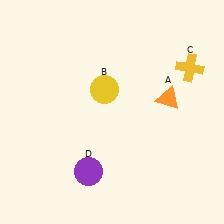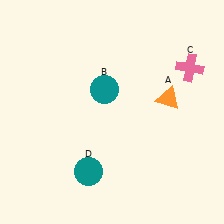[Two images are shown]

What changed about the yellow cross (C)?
In Image 1, C is yellow. In Image 2, it changed to pink.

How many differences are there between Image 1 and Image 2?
There are 3 differences between the two images.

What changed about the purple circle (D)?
In Image 1, D is purple. In Image 2, it changed to teal.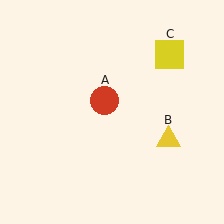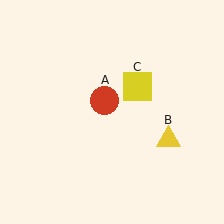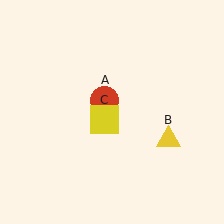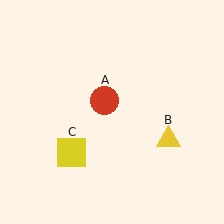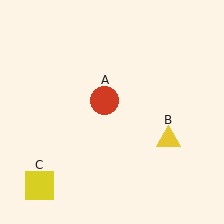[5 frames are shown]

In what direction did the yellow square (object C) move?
The yellow square (object C) moved down and to the left.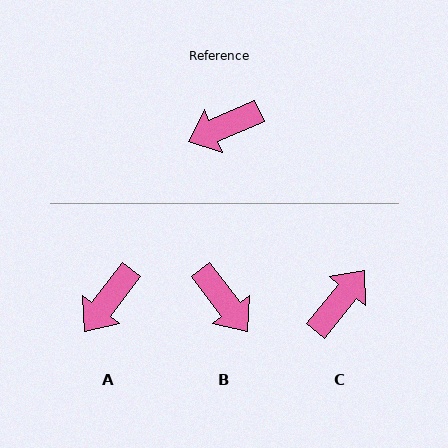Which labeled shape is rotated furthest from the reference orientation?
C, about 152 degrees away.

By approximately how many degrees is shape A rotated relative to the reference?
Approximately 29 degrees counter-clockwise.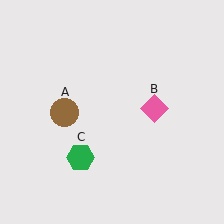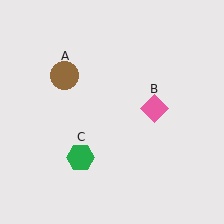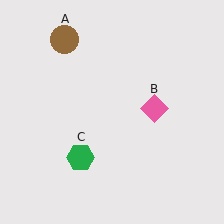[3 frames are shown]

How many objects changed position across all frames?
1 object changed position: brown circle (object A).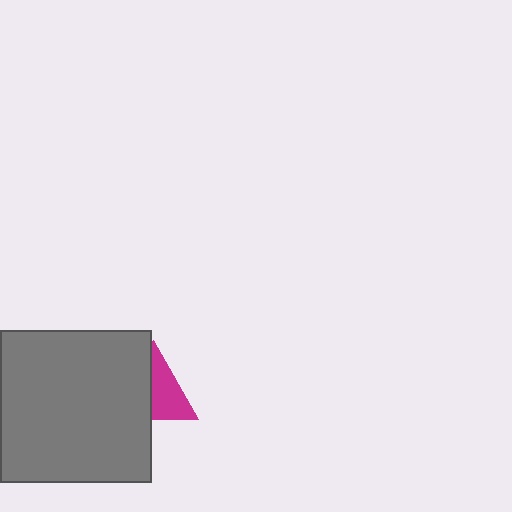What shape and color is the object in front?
The object in front is a gray square.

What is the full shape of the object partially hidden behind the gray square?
The partially hidden object is a magenta triangle.